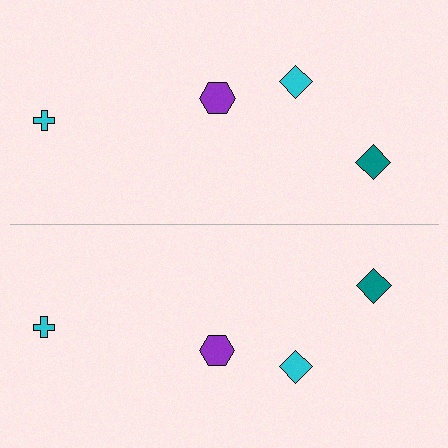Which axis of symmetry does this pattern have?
The pattern has a horizontal axis of symmetry running through the center of the image.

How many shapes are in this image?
There are 8 shapes in this image.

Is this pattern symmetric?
Yes, this pattern has bilateral (reflection) symmetry.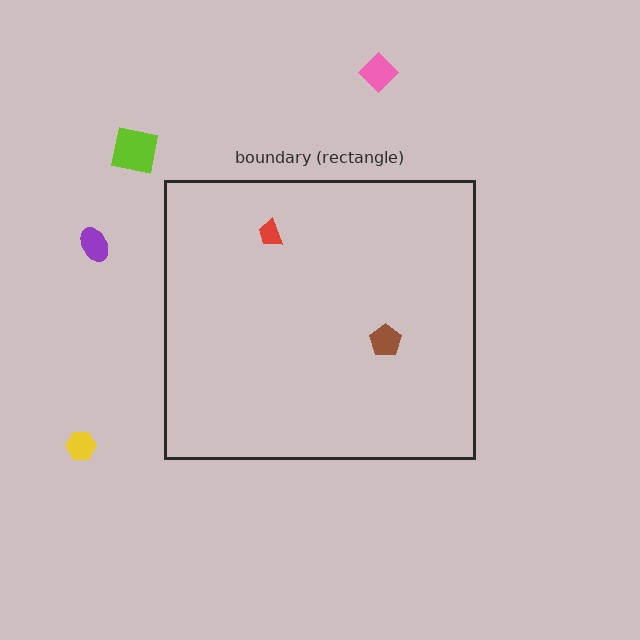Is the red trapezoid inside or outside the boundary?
Inside.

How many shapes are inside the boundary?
2 inside, 4 outside.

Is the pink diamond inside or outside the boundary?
Outside.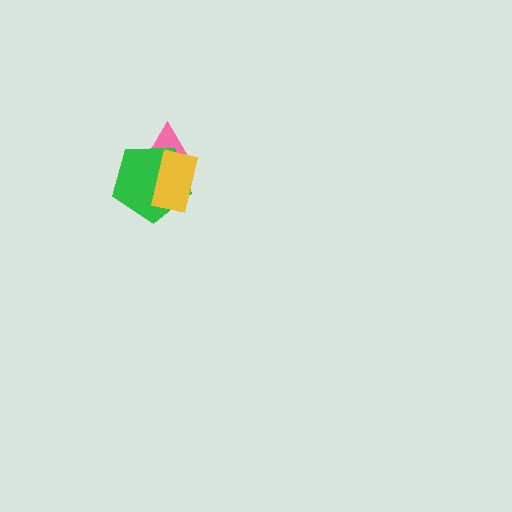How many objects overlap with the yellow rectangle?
2 objects overlap with the yellow rectangle.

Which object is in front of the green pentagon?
The yellow rectangle is in front of the green pentagon.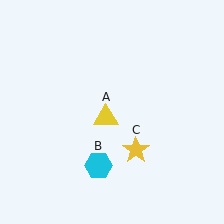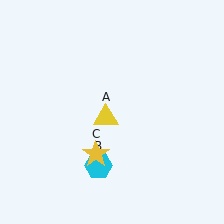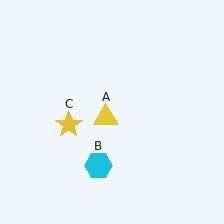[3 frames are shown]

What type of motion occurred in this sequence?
The yellow star (object C) rotated clockwise around the center of the scene.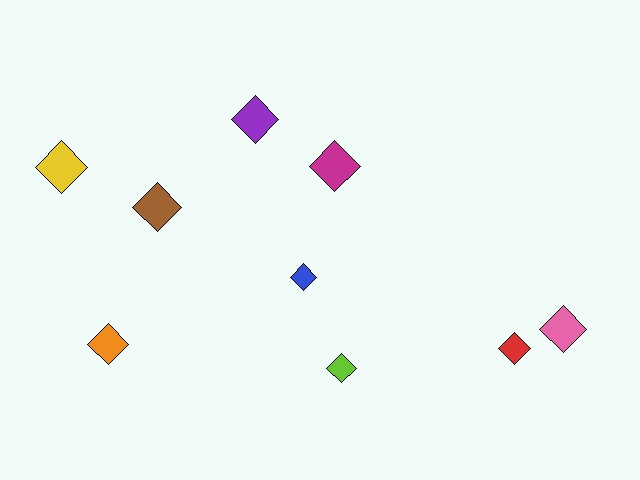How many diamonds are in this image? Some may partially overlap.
There are 9 diamonds.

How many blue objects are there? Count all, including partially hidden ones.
There is 1 blue object.